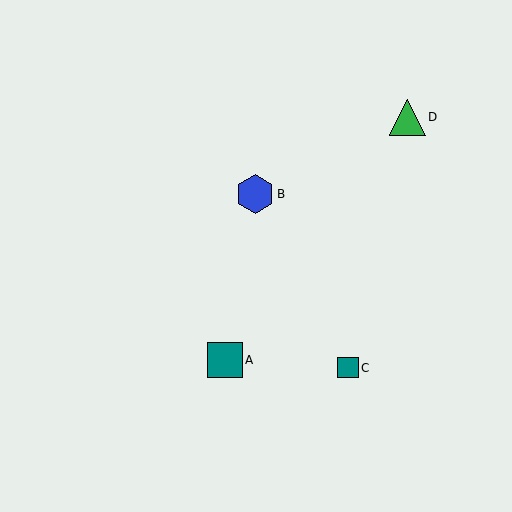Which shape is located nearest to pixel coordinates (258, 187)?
The blue hexagon (labeled B) at (255, 194) is nearest to that location.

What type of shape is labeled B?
Shape B is a blue hexagon.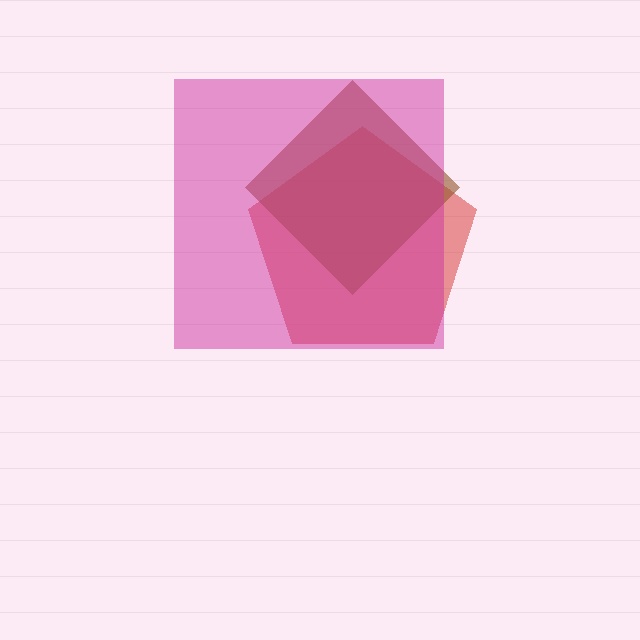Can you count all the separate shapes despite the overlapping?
Yes, there are 3 separate shapes.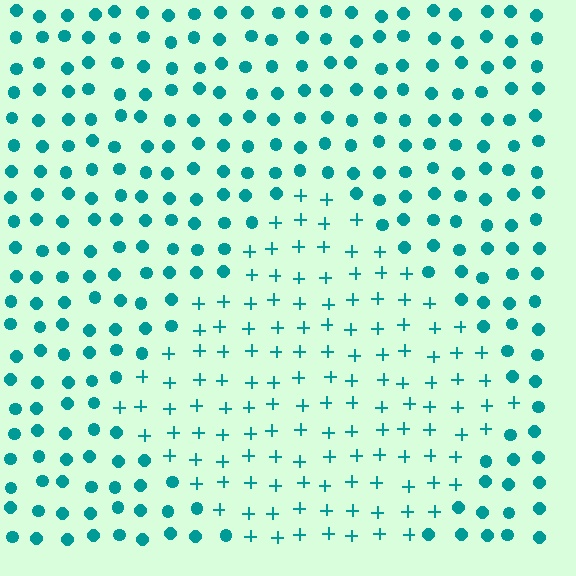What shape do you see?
I see a diamond.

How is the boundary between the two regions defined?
The boundary is defined by a change in element shape: plus signs inside vs. circles outside. All elements share the same color and spacing.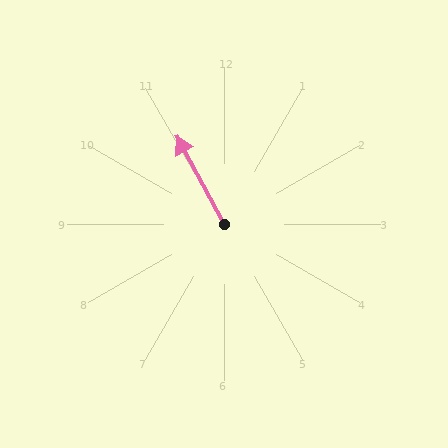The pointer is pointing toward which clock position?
Roughly 11 o'clock.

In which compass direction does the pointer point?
Northwest.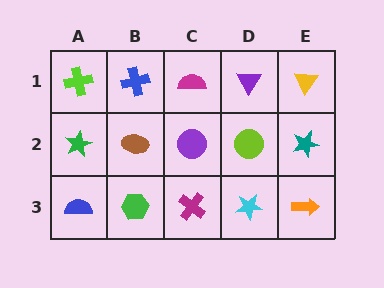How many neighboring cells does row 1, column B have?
3.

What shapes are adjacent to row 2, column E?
A yellow triangle (row 1, column E), an orange arrow (row 3, column E), a lime circle (row 2, column D).